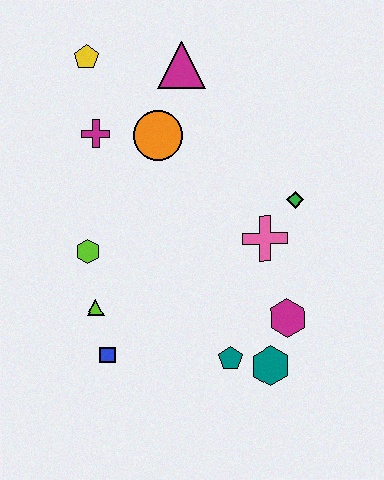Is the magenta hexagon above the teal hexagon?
Yes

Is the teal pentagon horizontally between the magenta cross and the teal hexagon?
Yes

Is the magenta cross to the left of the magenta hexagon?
Yes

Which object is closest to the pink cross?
The green diamond is closest to the pink cross.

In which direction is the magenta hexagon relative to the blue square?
The magenta hexagon is to the right of the blue square.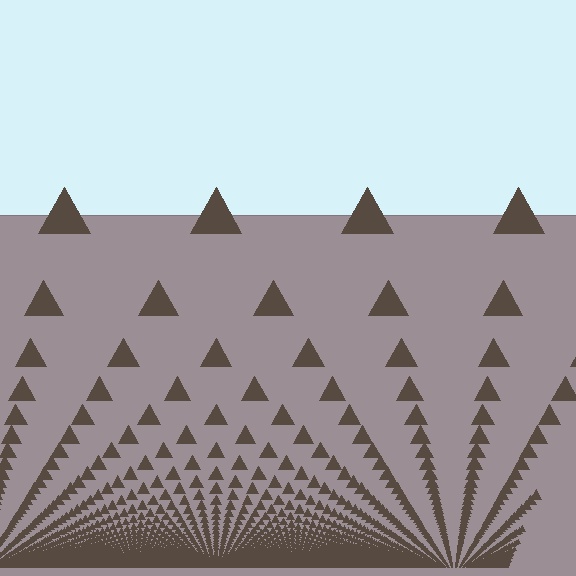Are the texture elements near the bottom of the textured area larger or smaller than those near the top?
Smaller. The gradient is inverted — elements near the bottom are smaller and denser.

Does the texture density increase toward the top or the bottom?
Density increases toward the bottom.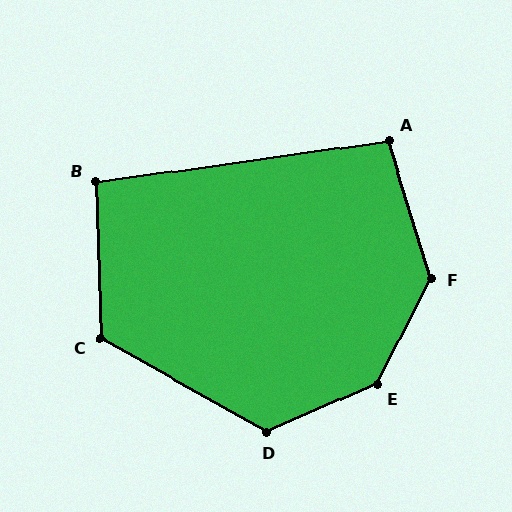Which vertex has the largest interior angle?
E, at approximately 140 degrees.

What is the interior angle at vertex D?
Approximately 127 degrees (obtuse).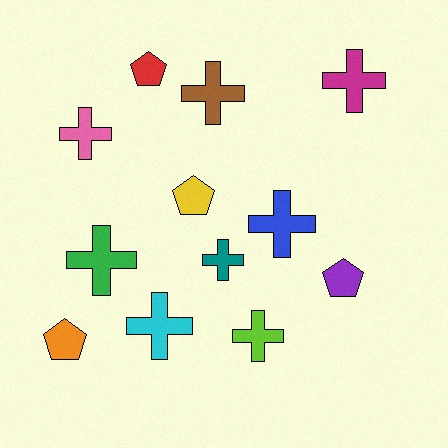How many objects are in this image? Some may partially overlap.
There are 12 objects.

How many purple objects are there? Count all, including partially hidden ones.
There is 1 purple object.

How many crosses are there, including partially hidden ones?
There are 8 crosses.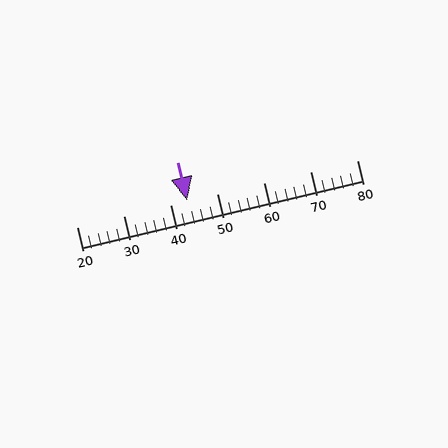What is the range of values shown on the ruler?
The ruler shows values from 20 to 80.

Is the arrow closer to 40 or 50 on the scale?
The arrow is closer to 40.